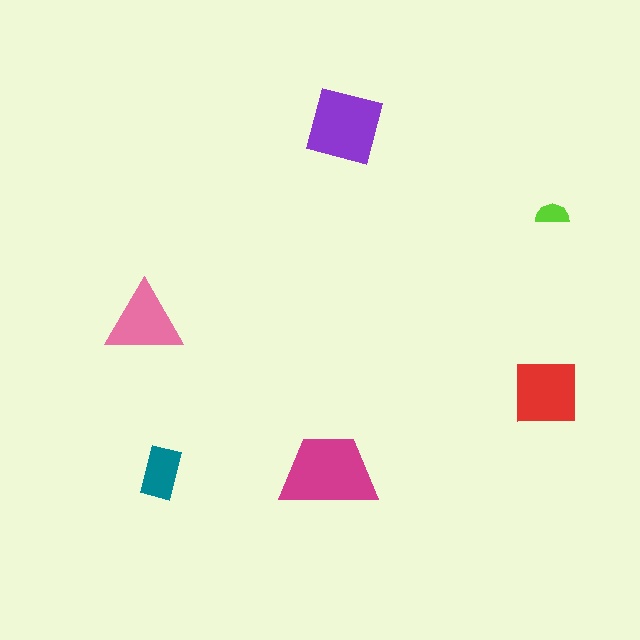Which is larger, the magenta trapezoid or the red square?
The magenta trapezoid.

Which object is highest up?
The purple square is topmost.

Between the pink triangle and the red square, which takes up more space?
The red square.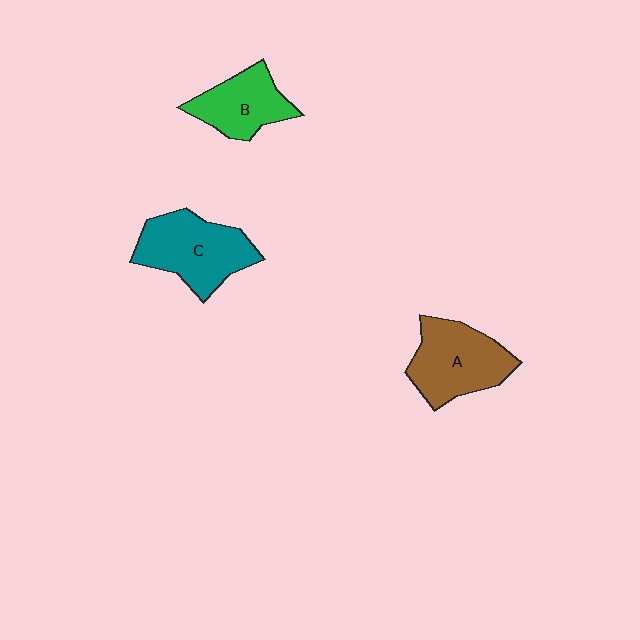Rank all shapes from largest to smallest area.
From largest to smallest: C (teal), A (brown), B (green).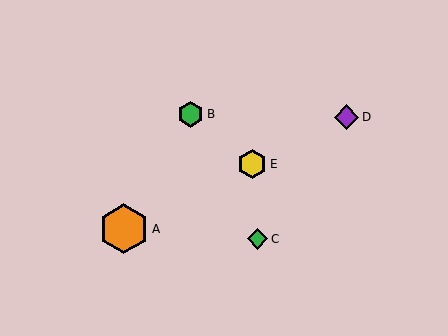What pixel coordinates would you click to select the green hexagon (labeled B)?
Click at (191, 114) to select the green hexagon B.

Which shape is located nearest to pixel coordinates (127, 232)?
The orange hexagon (labeled A) at (124, 229) is nearest to that location.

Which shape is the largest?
The orange hexagon (labeled A) is the largest.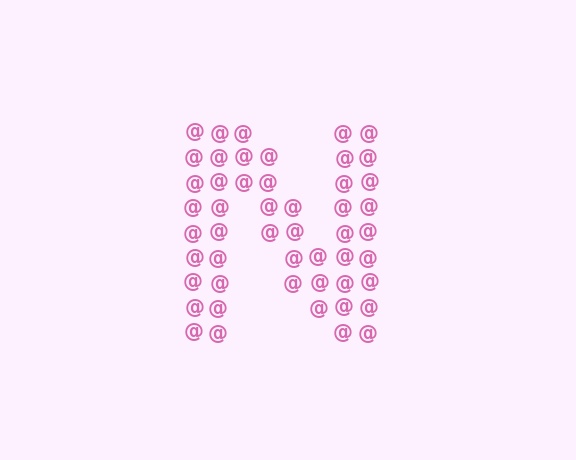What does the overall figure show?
The overall figure shows the letter N.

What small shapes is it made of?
It is made of small at signs.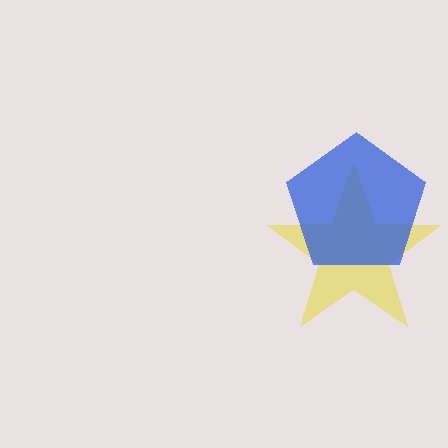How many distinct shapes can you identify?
There are 2 distinct shapes: a yellow star, a blue pentagon.